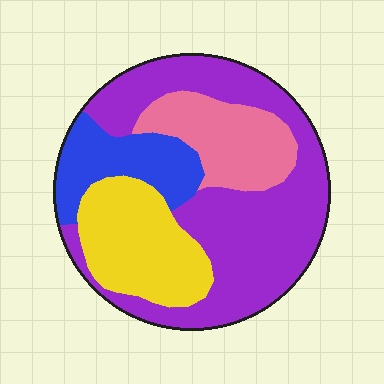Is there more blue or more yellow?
Yellow.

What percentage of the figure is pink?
Pink covers 17% of the figure.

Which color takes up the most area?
Purple, at roughly 50%.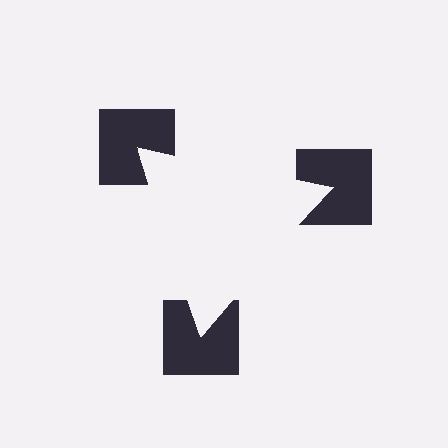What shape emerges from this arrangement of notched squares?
An illusory triangle — its edges are inferred from the aligned wedge cuts in the notched squares, not physically drawn.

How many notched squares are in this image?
There are 3 — one at each vertex of the illusory triangle.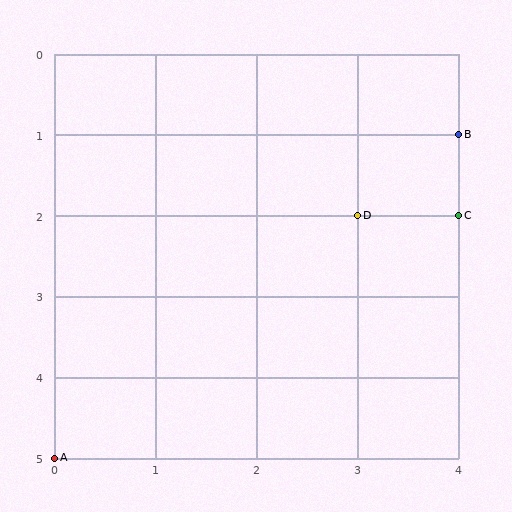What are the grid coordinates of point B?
Point B is at grid coordinates (4, 1).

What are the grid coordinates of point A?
Point A is at grid coordinates (0, 5).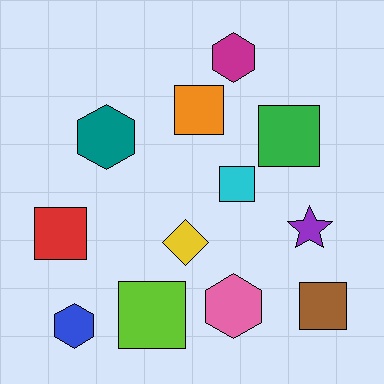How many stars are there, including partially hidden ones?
There is 1 star.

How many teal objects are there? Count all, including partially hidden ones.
There is 1 teal object.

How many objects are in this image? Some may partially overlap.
There are 12 objects.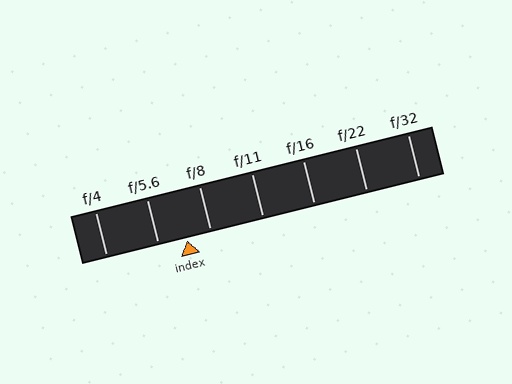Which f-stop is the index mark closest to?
The index mark is closest to f/8.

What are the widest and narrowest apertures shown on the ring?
The widest aperture shown is f/4 and the narrowest is f/32.